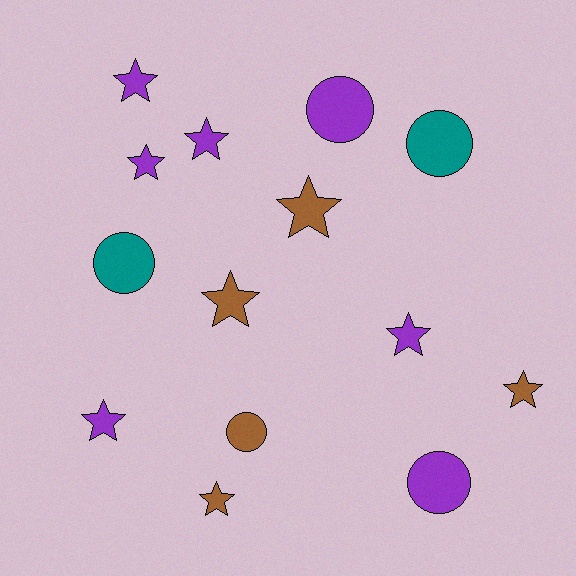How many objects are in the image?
There are 14 objects.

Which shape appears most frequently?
Star, with 9 objects.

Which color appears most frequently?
Purple, with 7 objects.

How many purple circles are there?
There are 2 purple circles.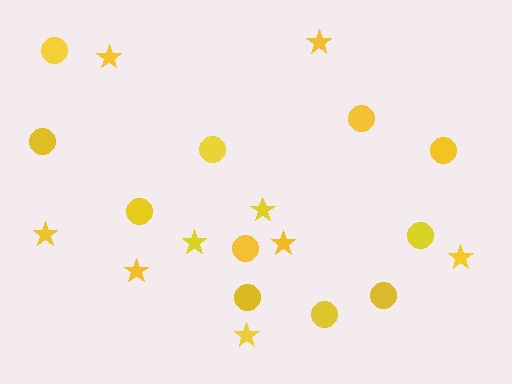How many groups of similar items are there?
There are 2 groups: one group of circles (11) and one group of stars (9).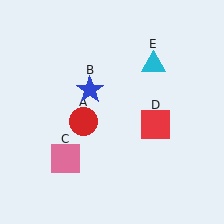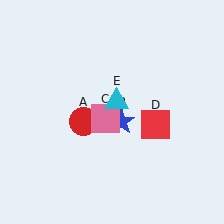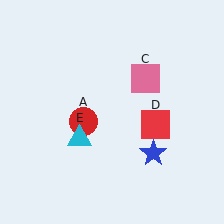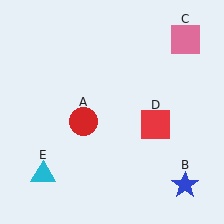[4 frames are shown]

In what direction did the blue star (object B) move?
The blue star (object B) moved down and to the right.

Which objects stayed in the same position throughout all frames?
Red circle (object A) and red square (object D) remained stationary.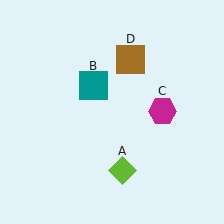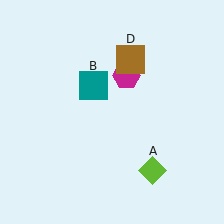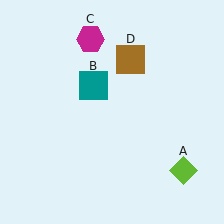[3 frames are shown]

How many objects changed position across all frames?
2 objects changed position: lime diamond (object A), magenta hexagon (object C).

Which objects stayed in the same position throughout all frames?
Teal square (object B) and brown square (object D) remained stationary.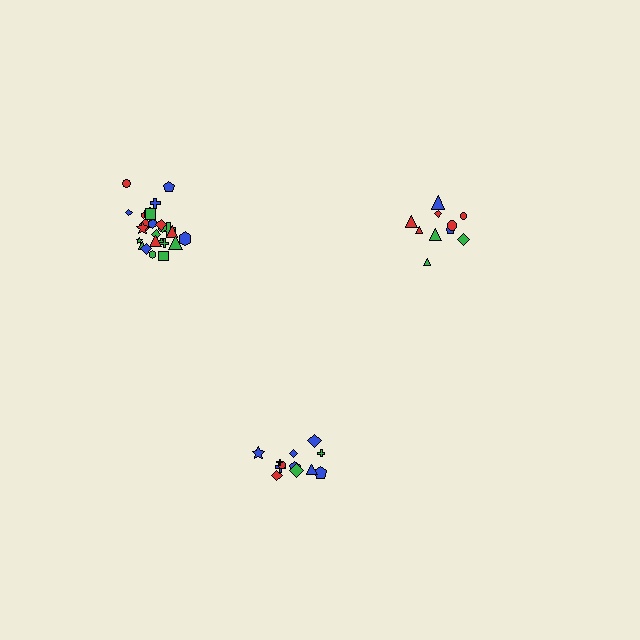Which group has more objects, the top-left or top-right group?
The top-left group.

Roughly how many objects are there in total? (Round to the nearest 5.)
Roughly 45 objects in total.